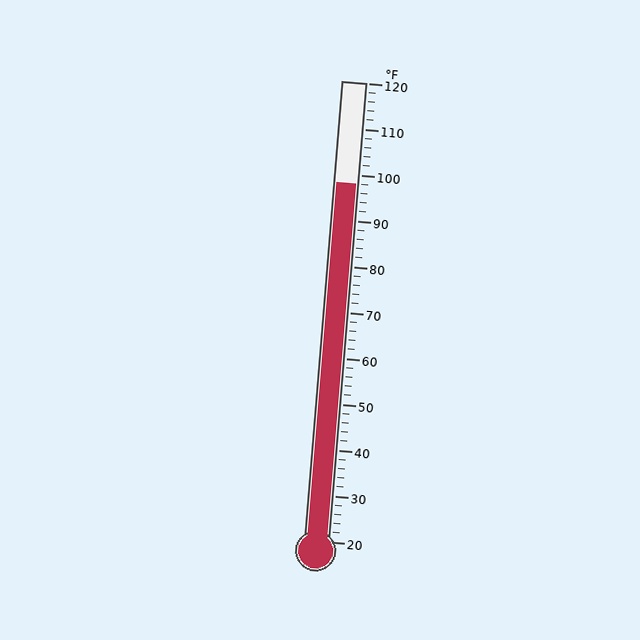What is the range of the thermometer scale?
The thermometer scale ranges from 20°F to 120°F.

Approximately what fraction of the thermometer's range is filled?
The thermometer is filled to approximately 80% of its range.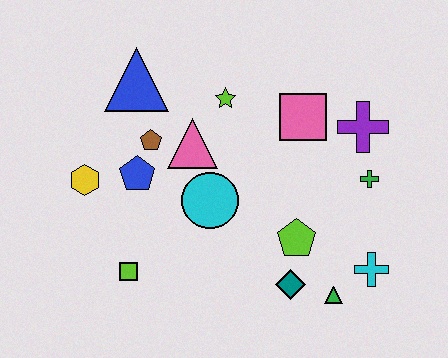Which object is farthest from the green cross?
The yellow hexagon is farthest from the green cross.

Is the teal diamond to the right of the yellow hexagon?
Yes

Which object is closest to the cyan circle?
The pink triangle is closest to the cyan circle.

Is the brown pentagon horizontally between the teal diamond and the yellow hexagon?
Yes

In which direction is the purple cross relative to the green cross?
The purple cross is above the green cross.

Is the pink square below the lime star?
Yes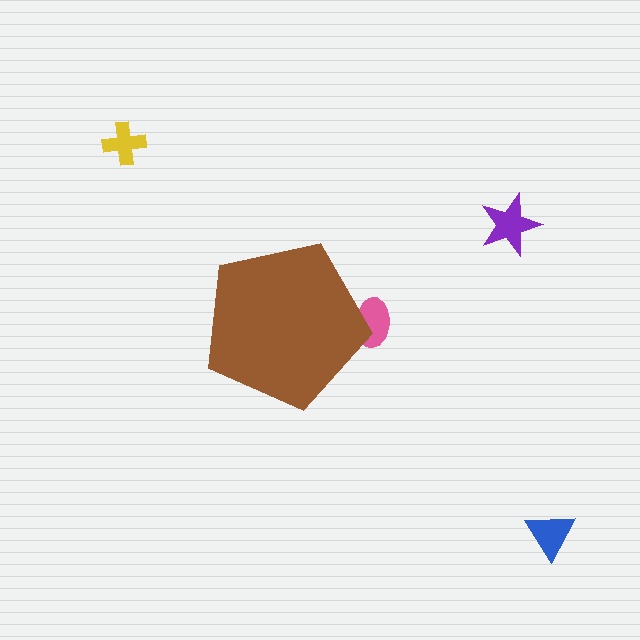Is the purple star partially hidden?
No, the purple star is fully visible.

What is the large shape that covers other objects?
A brown pentagon.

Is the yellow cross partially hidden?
No, the yellow cross is fully visible.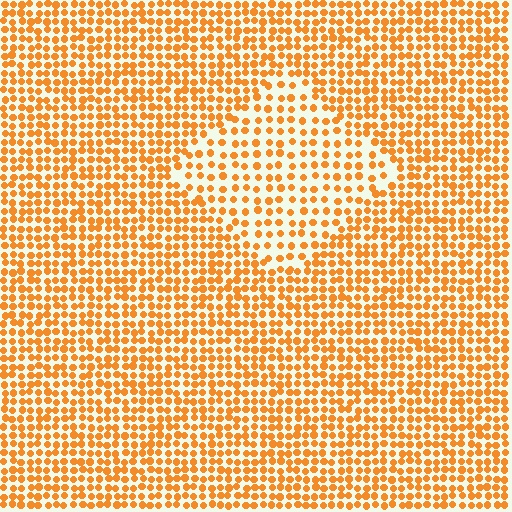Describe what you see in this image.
The image contains small orange elements arranged at two different densities. A diamond-shaped region is visible where the elements are less densely packed than the surrounding area.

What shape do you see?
I see a diamond.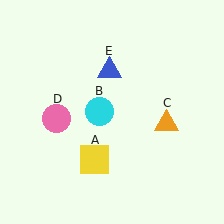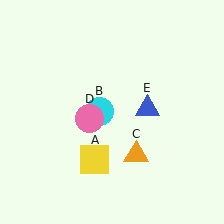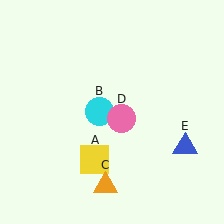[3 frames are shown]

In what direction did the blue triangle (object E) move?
The blue triangle (object E) moved down and to the right.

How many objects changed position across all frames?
3 objects changed position: orange triangle (object C), pink circle (object D), blue triangle (object E).